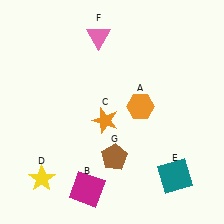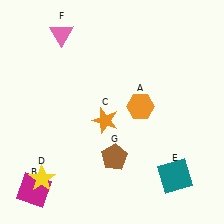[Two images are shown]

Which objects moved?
The objects that moved are: the magenta square (B), the pink triangle (F).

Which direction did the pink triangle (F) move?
The pink triangle (F) moved left.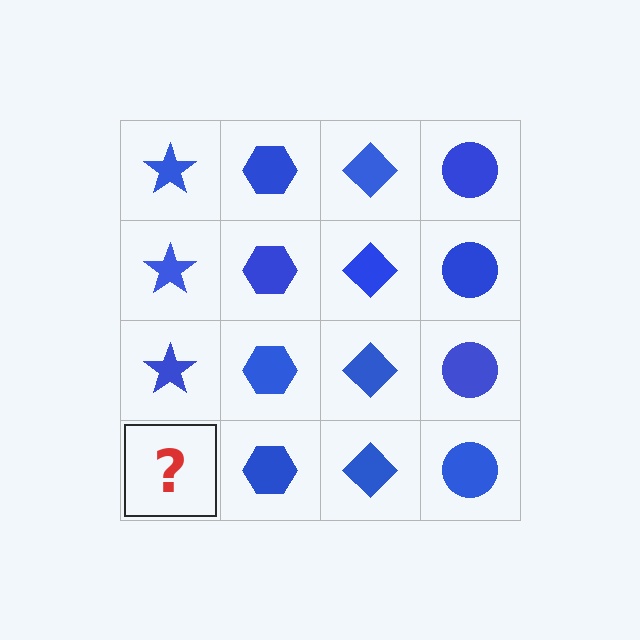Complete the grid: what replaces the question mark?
The question mark should be replaced with a blue star.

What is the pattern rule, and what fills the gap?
The rule is that each column has a consistent shape. The gap should be filled with a blue star.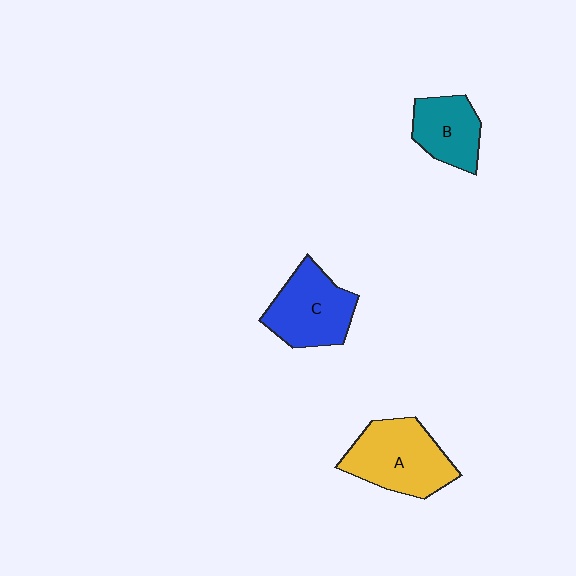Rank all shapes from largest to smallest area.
From largest to smallest: A (yellow), C (blue), B (teal).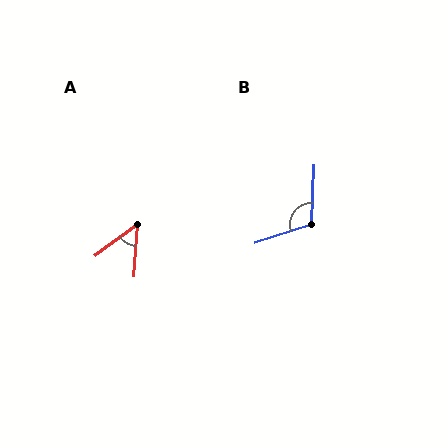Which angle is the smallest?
A, at approximately 49 degrees.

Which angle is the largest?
B, at approximately 111 degrees.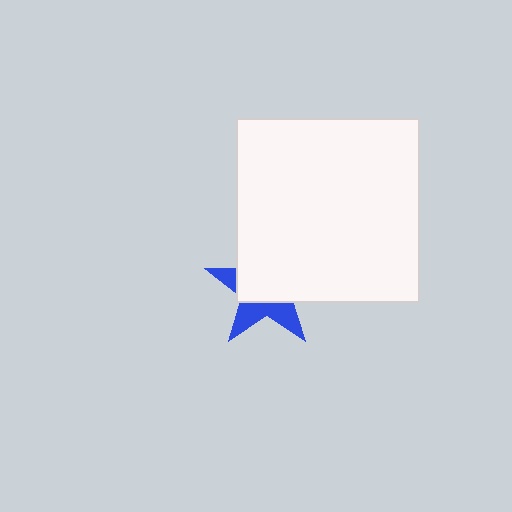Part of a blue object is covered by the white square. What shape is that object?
It is a star.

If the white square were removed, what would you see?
You would see the complete blue star.